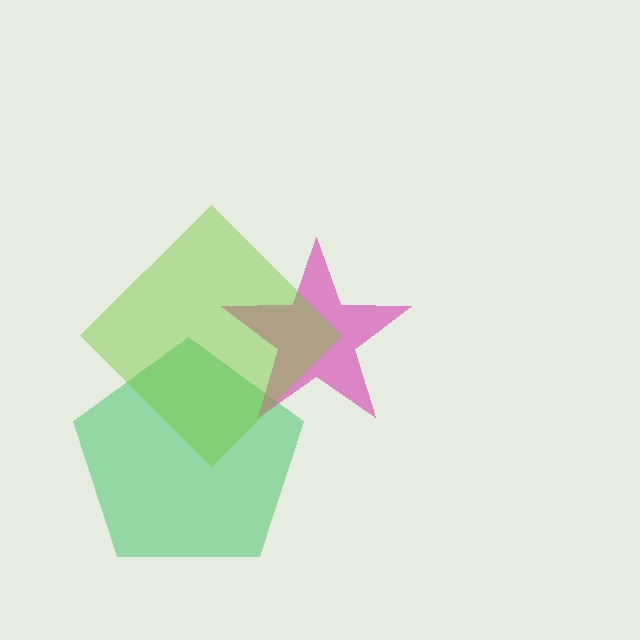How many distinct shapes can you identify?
There are 3 distinct shapes: a green pentagon, a pink star, a lime diamond.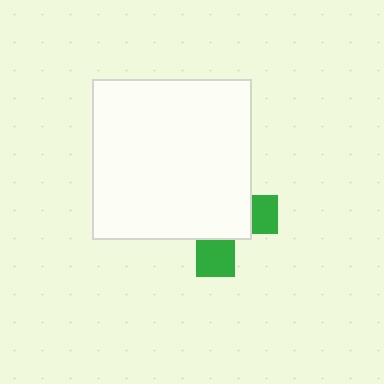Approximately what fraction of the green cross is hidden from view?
Roughly 70% of the green cross is hidden behind the white square.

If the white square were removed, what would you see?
You would see the complete green cross.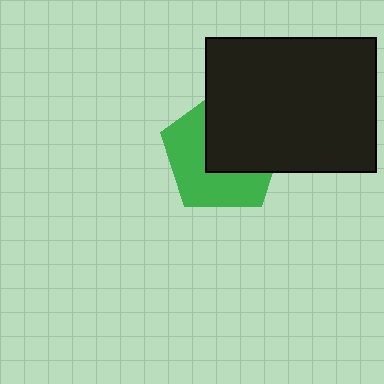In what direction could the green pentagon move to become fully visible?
The green pentagon could move toward the lower-left. That would shift it out from behind the black rectangle entirely.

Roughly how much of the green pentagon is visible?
About half of it is visible (roughly 51%).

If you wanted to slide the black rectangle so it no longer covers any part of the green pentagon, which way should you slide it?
Slide it toward the upper-right — that is the most direct way to separate the two shapes.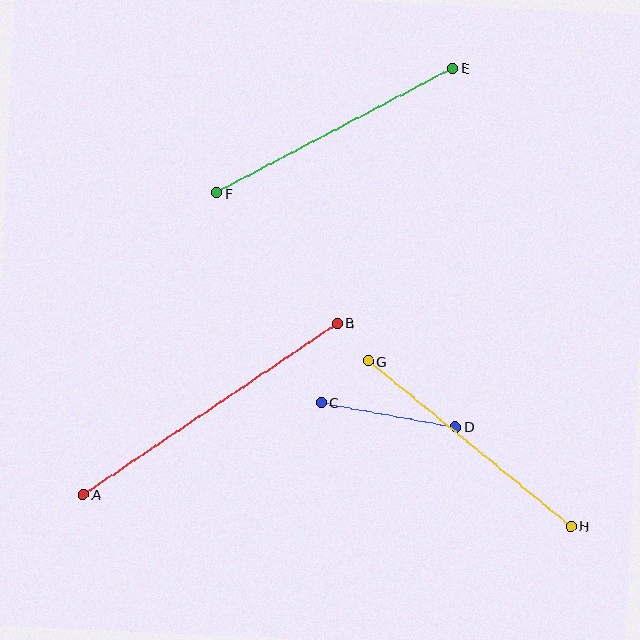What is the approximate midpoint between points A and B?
The midpoint is at approximately (210, 409) pixels.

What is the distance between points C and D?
The distance is approximately 136 pixels.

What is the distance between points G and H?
The distance is approximately 261 pixels.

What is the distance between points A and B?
The distance is approximately 306 pixels.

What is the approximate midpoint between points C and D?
The midpoint is at approximately (389, 415) pixels.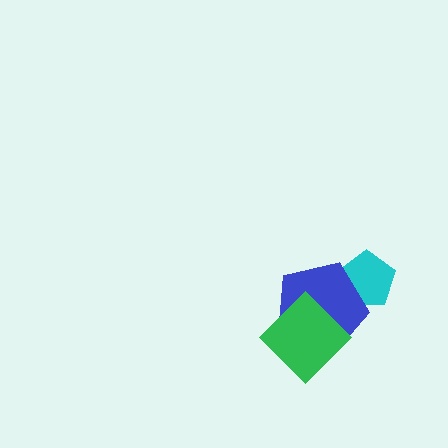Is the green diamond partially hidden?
No, no other shape covers it.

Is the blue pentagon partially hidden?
Yes, it is partially covered by another shape.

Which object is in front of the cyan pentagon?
The blue pentagon is in front of the cyan pentagon.